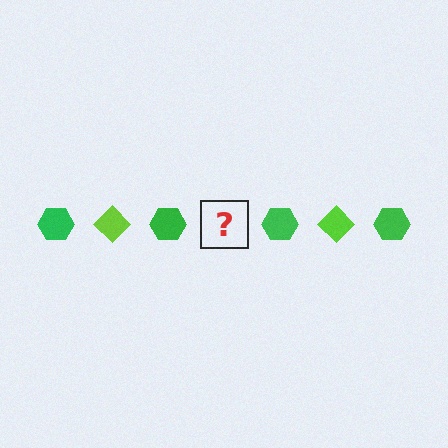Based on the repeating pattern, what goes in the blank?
The blank should be a lime diamond.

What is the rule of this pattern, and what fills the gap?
The rule is that the pattern alternates between green hexagon and lime diamond. The gap should be filled with a lime diamond.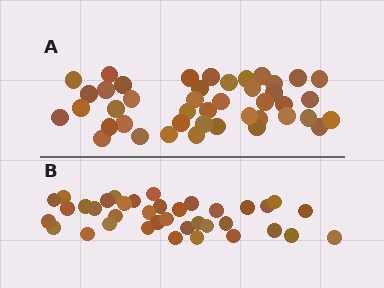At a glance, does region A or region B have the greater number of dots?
Region A (the top region) has more dots.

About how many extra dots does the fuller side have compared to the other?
Region A has about 6 more dots than region B.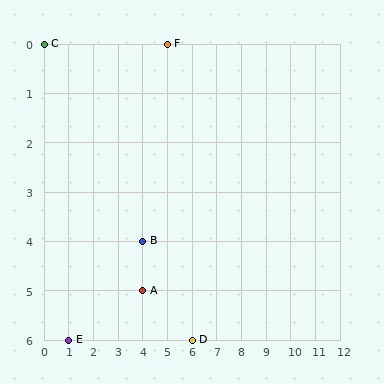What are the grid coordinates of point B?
Point B is at grid coordinates (4, 4).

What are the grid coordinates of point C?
Point C is at grid coordinates (0, 0).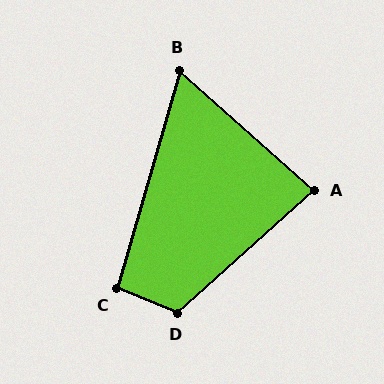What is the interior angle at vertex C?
Approximately 96 degrees (obtuse).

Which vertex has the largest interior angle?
D, at approximately 116 degrees.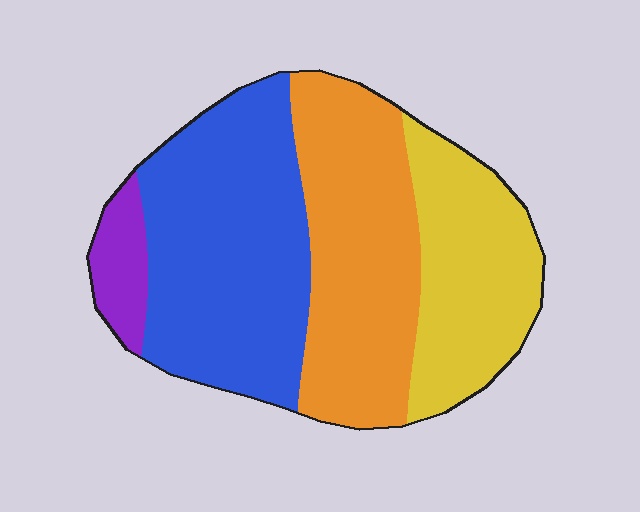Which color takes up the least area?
Purple, at roughly 5%.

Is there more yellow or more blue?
Blue.